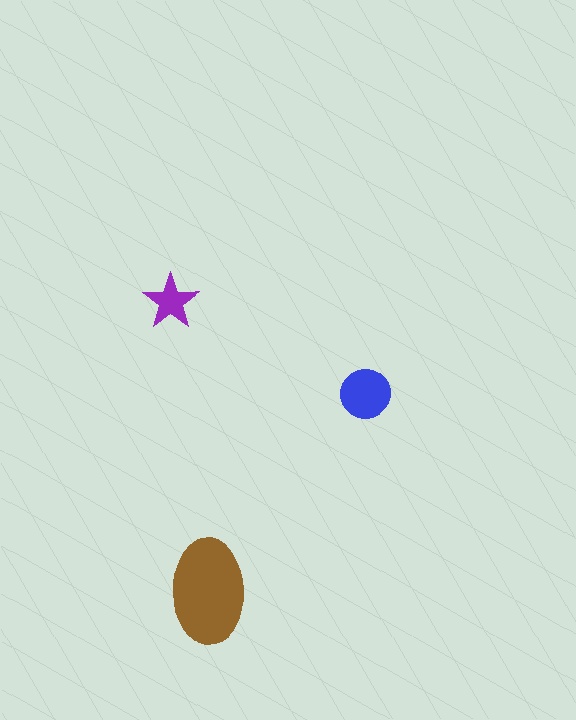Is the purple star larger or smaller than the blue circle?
Smaller.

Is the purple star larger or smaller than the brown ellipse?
Smaller.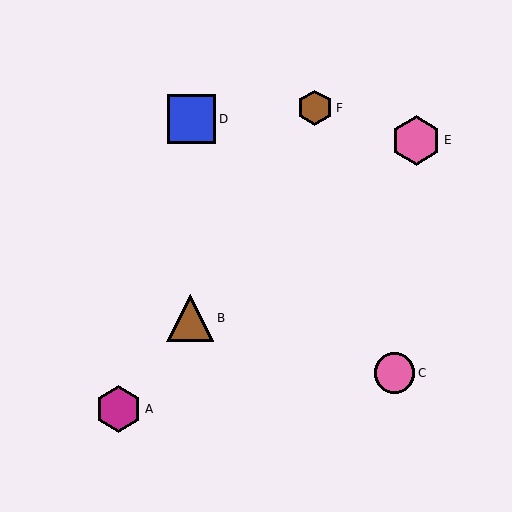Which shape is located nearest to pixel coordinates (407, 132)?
The pink hexagon (labeled E) at (416, 140) is nearest to that location.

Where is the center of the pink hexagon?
The center of the pink hexagon is at (416, 140).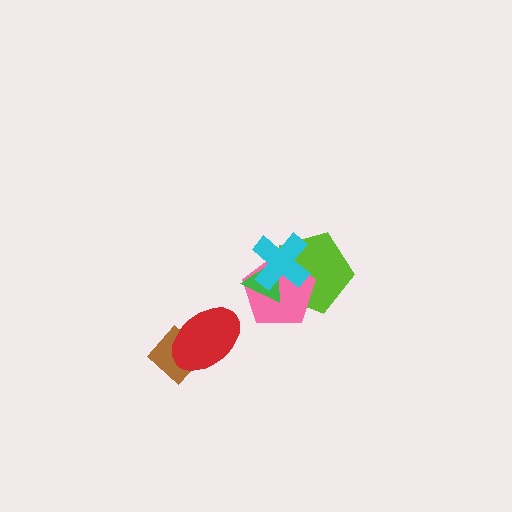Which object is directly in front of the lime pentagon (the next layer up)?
The pink pentagon is directly in front of the lime pentagon.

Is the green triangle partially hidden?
Yes, it is partially covered by another shape.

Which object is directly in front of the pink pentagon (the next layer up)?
The green triangle is directly in front of the pink pentagon.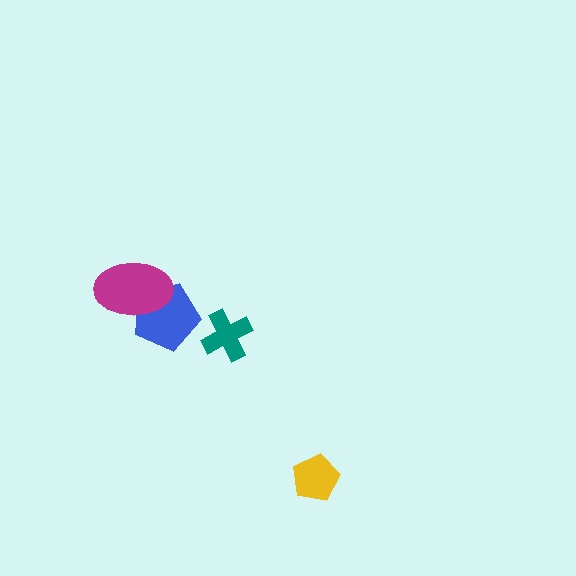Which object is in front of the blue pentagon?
The magenta ellipse is in front of the blue pentagon.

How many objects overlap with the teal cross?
0 objects overlap with the teal cross.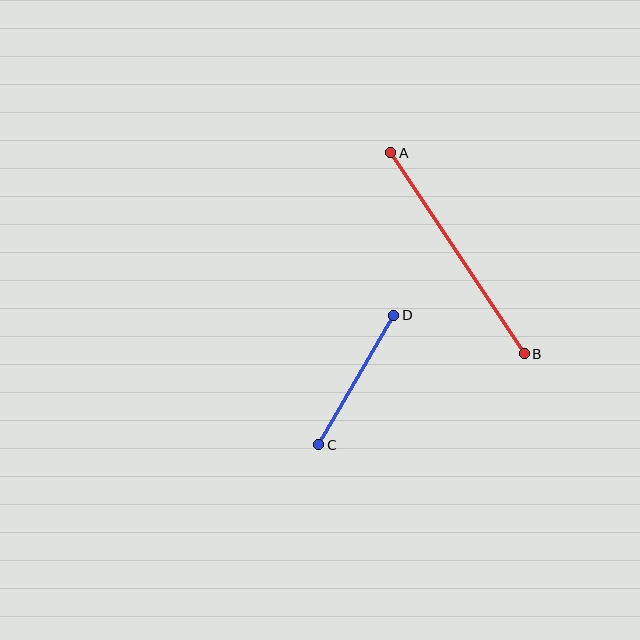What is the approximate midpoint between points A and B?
The midpoint is at approximately (457, 253) pixels.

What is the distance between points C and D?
The distance is approximately 149 pixels.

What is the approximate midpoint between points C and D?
The midpoint is at approximately (356, 380) pixels.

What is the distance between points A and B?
The distance is approximately 241 pixels.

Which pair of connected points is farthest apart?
Points A and B are farthest apart.